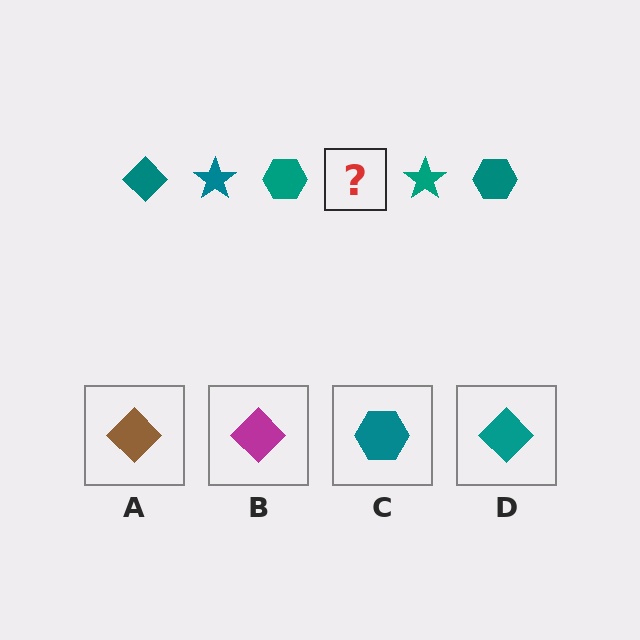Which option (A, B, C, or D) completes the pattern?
D.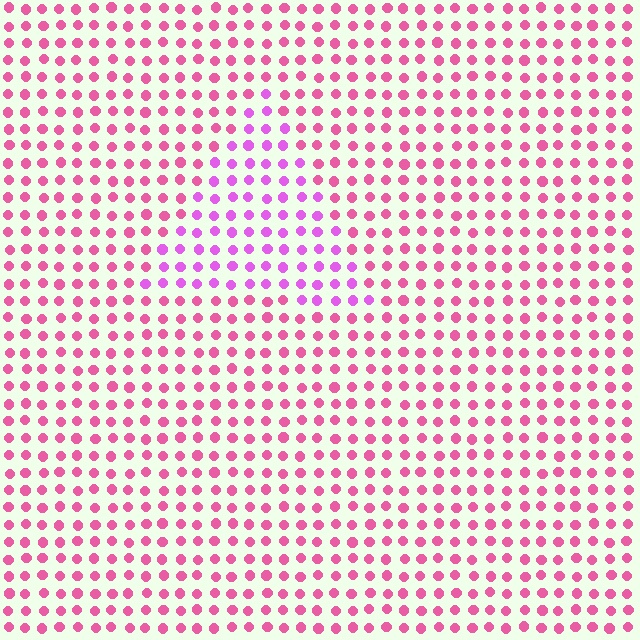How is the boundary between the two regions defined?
The boundary is defined purely by a slight shift in hue (about 33 degrees). Spacing, size, and orientation are identical on both sides.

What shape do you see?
I see a triangle.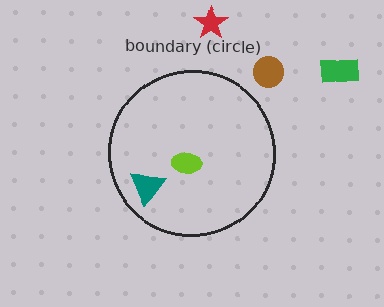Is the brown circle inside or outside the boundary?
Outside.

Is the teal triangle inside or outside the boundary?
Inside.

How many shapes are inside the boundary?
2 inside, 3 outside.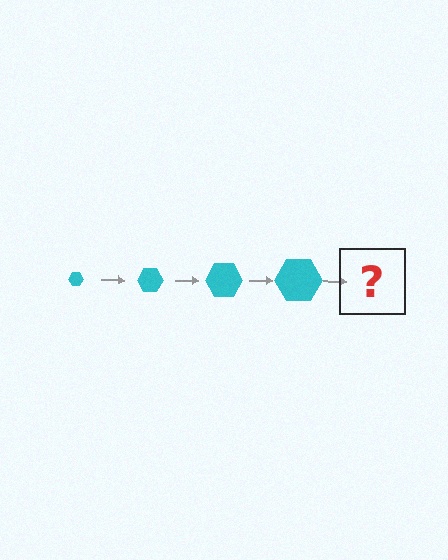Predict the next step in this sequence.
The next step is a cyan hexagon, larger than the previous one.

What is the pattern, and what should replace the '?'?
The pattern is that the hexagon gets progressively larger each step. The '?' should be a cyan hexagon, larger than the previous one.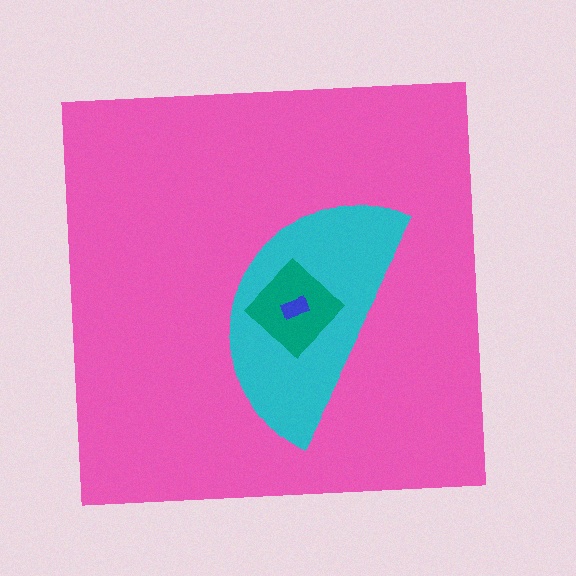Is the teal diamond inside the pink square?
Yes.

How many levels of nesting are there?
4.